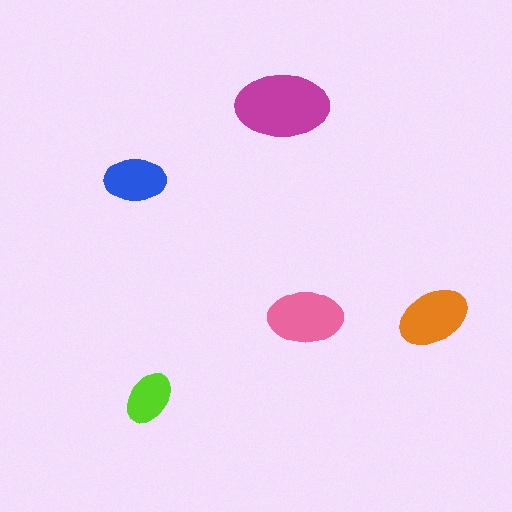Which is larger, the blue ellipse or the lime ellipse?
The blue one.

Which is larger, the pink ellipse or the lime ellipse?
The pink one.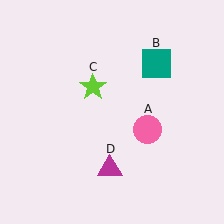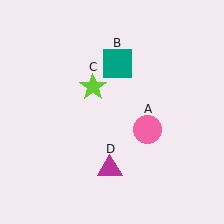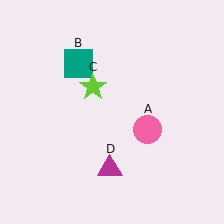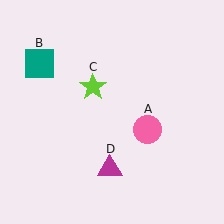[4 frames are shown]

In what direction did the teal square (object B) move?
The teal square (object B) moved left.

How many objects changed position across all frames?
1 object changed position: teal square (object B).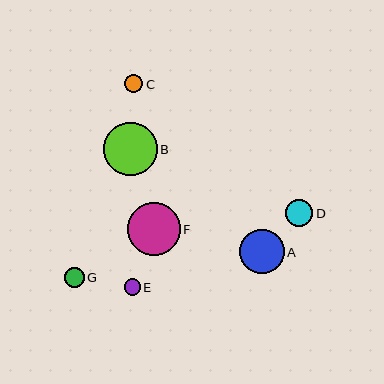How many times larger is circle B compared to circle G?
Circle B is approximately 2.7 times the size of circle G.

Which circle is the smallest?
Circle E is the smallest with a size of approximately 16 pixels.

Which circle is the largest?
Circle B is the largest with a size of approximately 54 pixels.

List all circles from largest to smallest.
From largest to smallest: B, F, A, D, G, C, E.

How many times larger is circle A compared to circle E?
Circle A is approximately 2.7 times the size of circle E.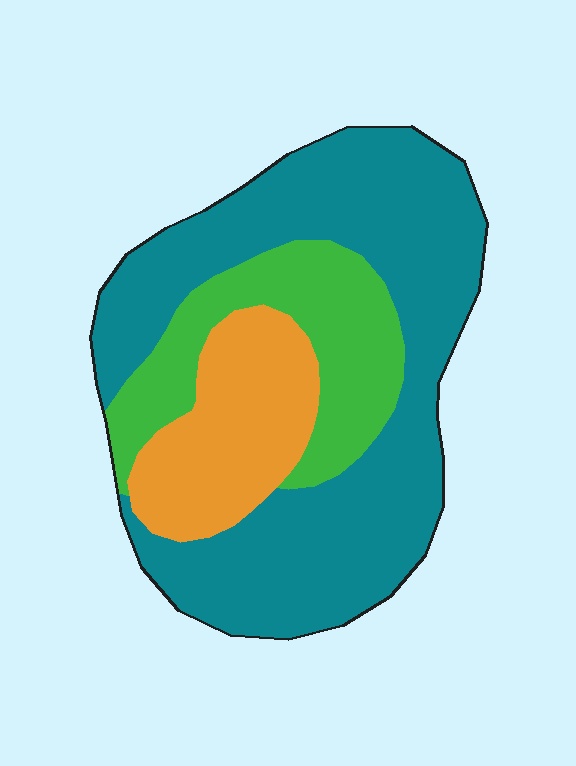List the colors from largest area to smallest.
From largest to smallest: teal, green, orange.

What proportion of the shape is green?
Green covers 22% of the shape.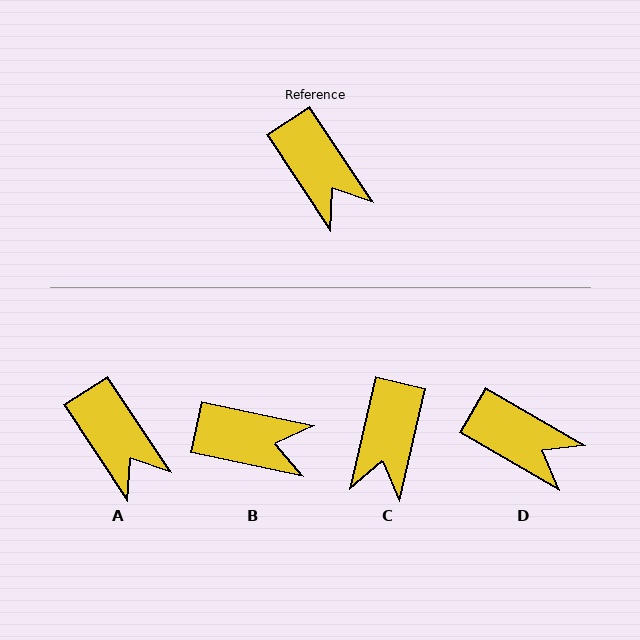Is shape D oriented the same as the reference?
No, it is off by about 27 degrees.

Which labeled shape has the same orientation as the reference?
A.